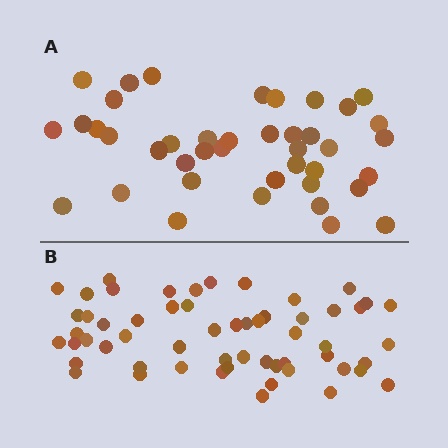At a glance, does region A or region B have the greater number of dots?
Region B (the bottom region) has more dots.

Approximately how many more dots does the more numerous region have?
Region B has approximately 15 more dots than region A.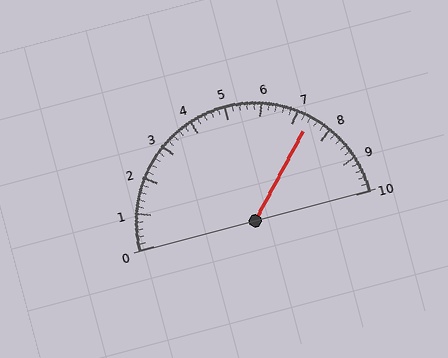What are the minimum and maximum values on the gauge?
The gauge ranges from 0 to 10.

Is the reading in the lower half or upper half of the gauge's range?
The reading is in the upper half of the range (0 to 10).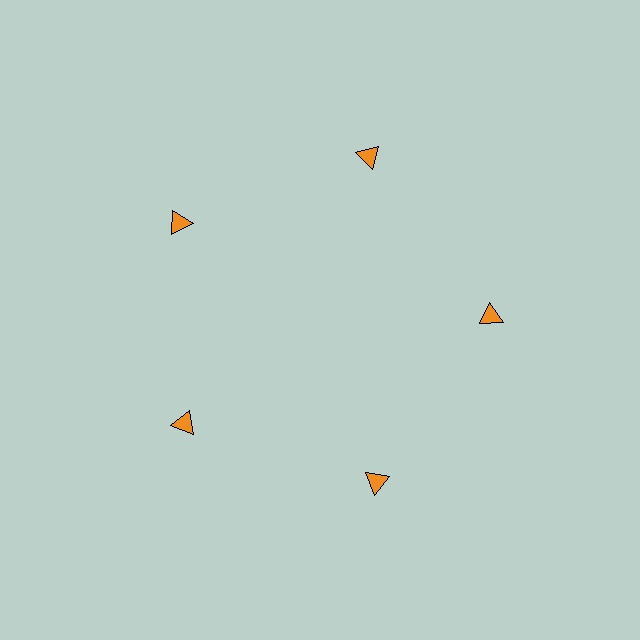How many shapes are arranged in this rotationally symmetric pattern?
There are 5 shapes, arranged in 5 groups of 1.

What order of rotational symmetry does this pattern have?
This pattern has 5-fold rotational symmetry.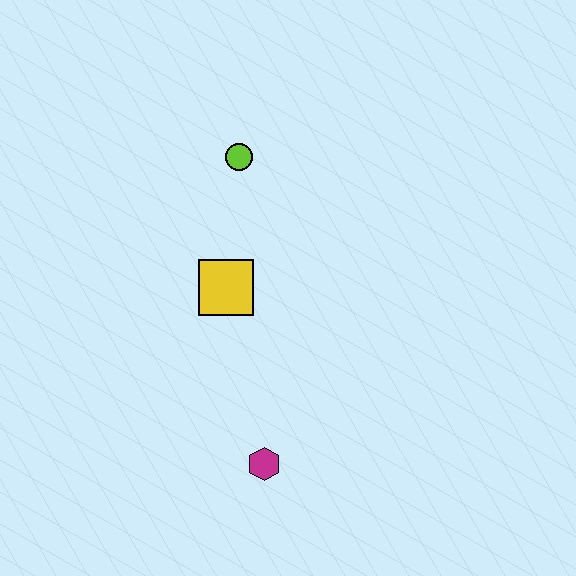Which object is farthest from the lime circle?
The magenta hexagon is farthest from the lime circle.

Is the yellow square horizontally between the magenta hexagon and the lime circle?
No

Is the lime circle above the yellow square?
Yes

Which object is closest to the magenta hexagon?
The yellow square is closest to the magenta hexagon.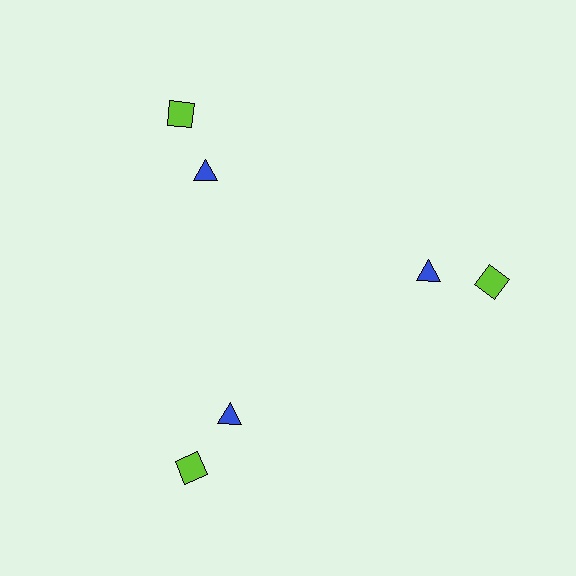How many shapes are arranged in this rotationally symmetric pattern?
There are 6 shapes, arranged in 3 groups of 2.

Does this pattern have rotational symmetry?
Yes, this pattern has 3-fold rotational symmetry. It looks the same after rotating 120 degrees around the center.